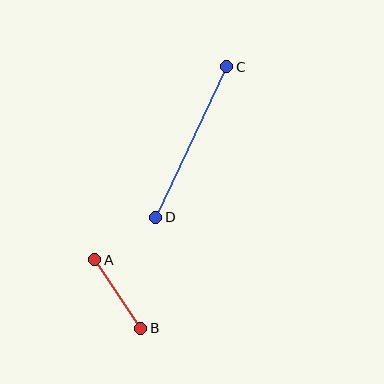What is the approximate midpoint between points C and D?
The midpoint is at approximately (191, 142) pixels.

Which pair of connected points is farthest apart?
Points C and D are farthest apart.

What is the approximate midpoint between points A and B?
The midpoint is at approximately (118, 294) pixels.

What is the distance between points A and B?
The distance is approximately 82 pixels.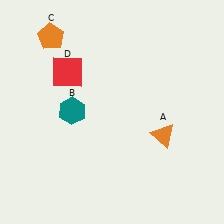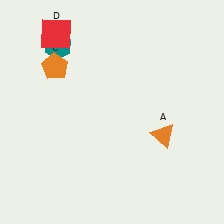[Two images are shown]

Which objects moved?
The objects that moved are: the teal hexagon (B), the orange pentagon (C), the red square (D).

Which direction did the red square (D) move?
The red square (D) moved up.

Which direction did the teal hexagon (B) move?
The teal hexagon (B) moved up.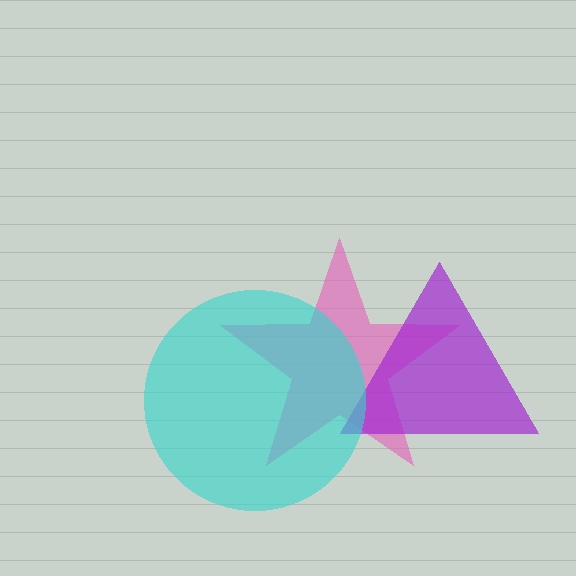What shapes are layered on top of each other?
The layered shapes are: a pink star, a purple triangle, a cyan circle.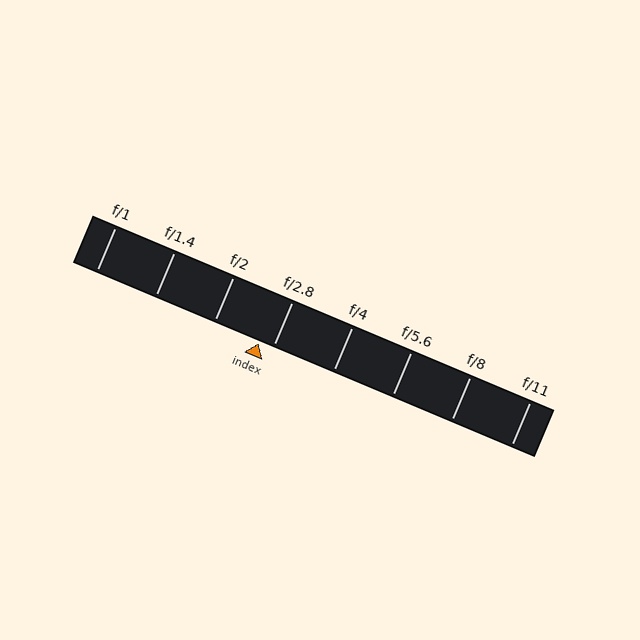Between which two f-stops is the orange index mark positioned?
The index mark is between f/2 and f/2.8.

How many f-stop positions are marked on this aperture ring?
There are 8 f-stop positions marked.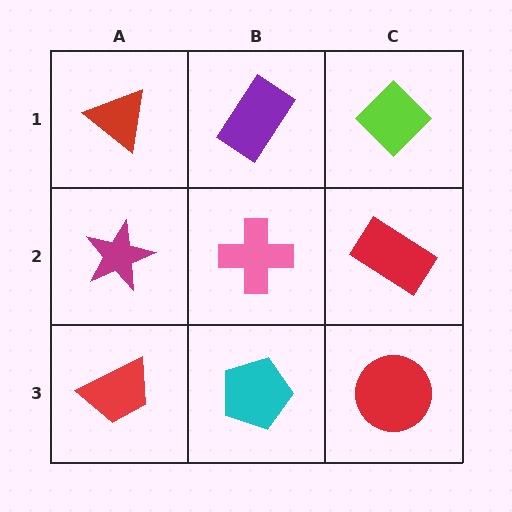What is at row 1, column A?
A red triangle.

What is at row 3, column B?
A cyan pentagon.